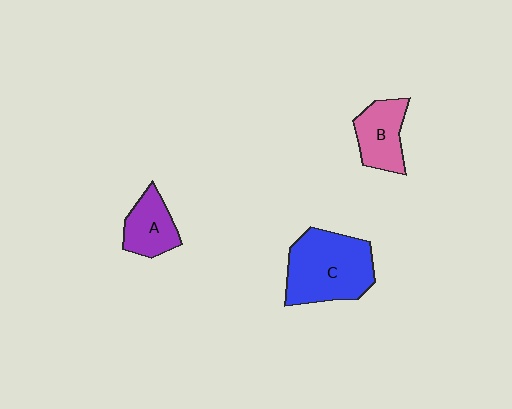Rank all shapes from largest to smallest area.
From largest to smallest: C (blue), B (pink), A (purple).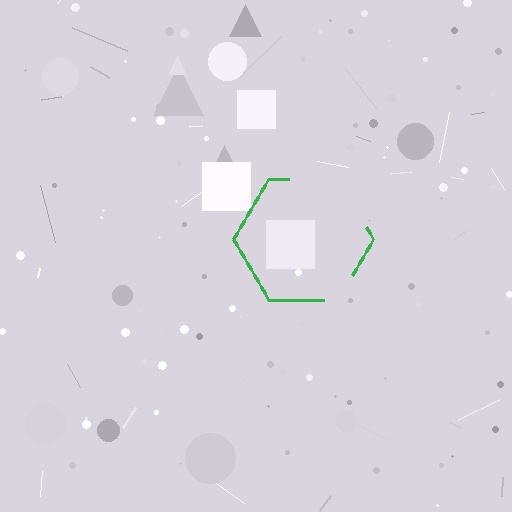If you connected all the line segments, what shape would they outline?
They would outline a hexagon.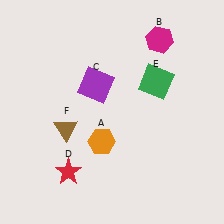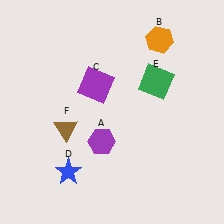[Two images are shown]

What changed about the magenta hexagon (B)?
In Image 1, B is magenta. In Image 2, it changed to orange.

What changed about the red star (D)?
In Image 1, D is red. In Image 2, it changed to blue.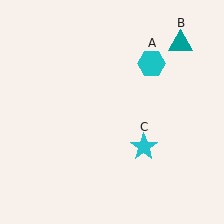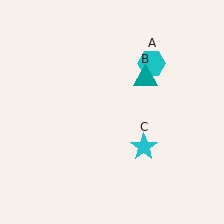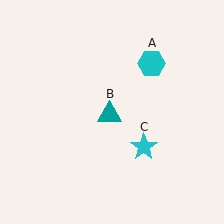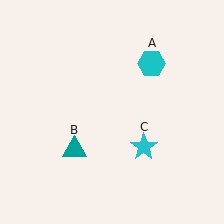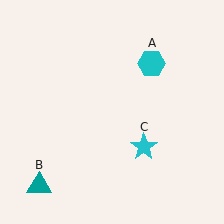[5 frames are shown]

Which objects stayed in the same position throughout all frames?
Cyan hexagon (object A) and cyan star (object C) remained stationary.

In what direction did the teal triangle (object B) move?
The teal triangle (object B) moved down and to the left.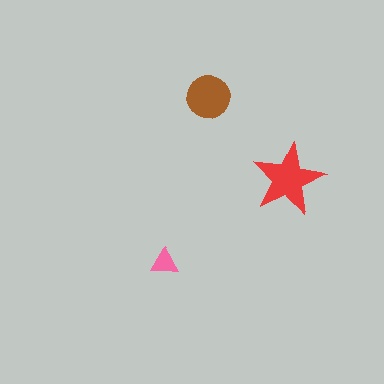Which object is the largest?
The red star.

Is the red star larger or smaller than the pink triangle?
Larger.